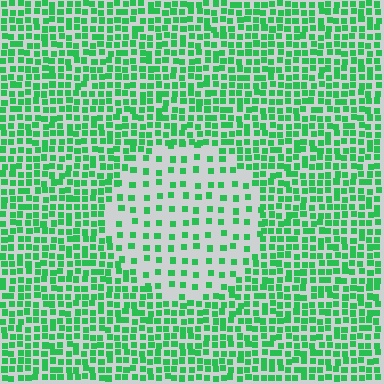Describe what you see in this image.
The image contains small green elements arranged at two different densities. A circle-shaped region is visible where the elements are less densely packed than the surrounding area.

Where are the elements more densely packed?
The elements are more densely packed outside the circle boundary.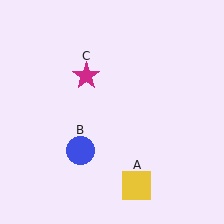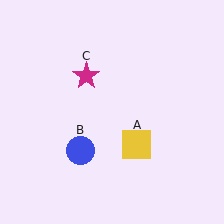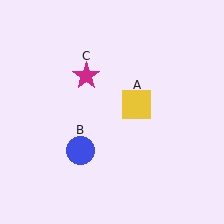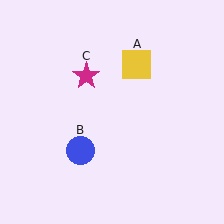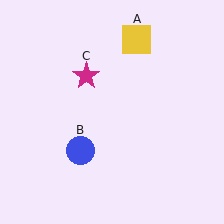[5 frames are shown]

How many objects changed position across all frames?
1 object changed position: yellow square (object A).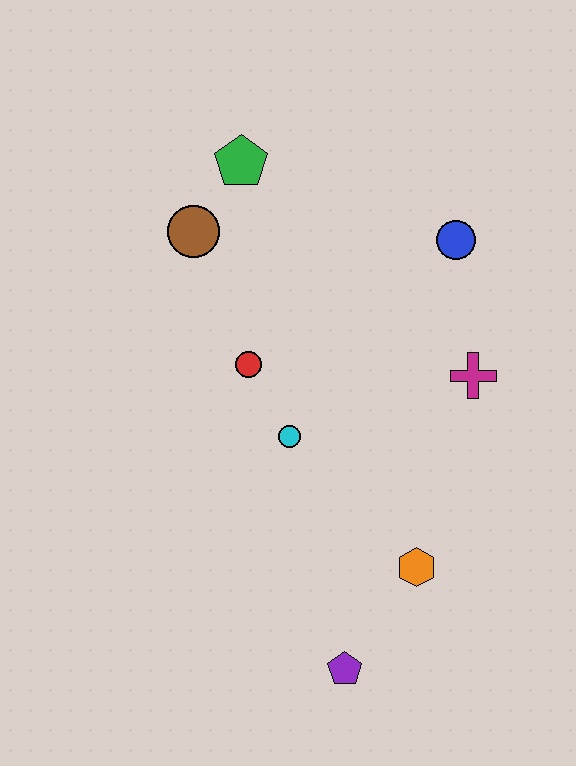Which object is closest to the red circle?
The cyan circle is closest to the red circle.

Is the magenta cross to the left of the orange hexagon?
No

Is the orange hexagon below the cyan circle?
Yes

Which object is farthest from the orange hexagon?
The green pentagon is farthest from the orange hexagon.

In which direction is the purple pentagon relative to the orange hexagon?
The purple pentagon is below the orange hexagon.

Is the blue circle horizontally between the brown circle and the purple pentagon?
No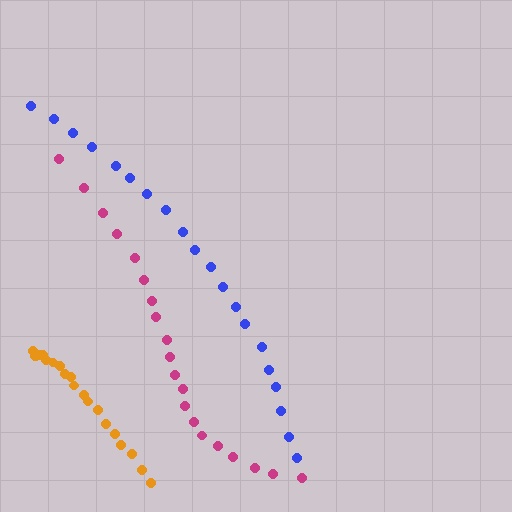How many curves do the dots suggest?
There are 3 distinct paths.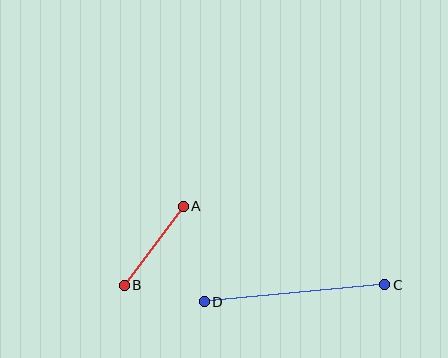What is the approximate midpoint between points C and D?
The midpoint is at approximately (295, 293) pixels.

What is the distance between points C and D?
The distance is approximately 181 pixels.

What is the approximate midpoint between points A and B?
The midpoint is at approximately (154, 246) pixels.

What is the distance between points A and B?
The distance is approximately 99 pixels.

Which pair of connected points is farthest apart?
Points C and D are farthest apart.